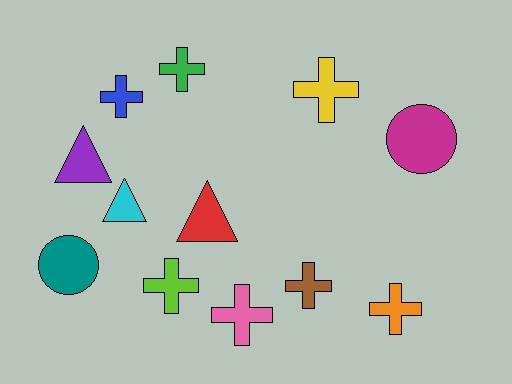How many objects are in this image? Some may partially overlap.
There are 12 objects.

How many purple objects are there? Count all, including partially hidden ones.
There is 1 purple object.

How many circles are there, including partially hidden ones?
There are 2 circles.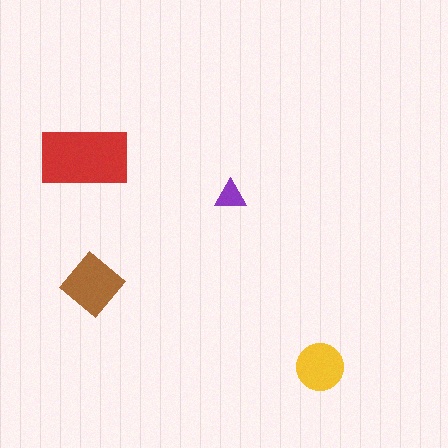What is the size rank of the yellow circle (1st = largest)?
3rd.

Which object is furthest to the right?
The yellow circle is rightmost.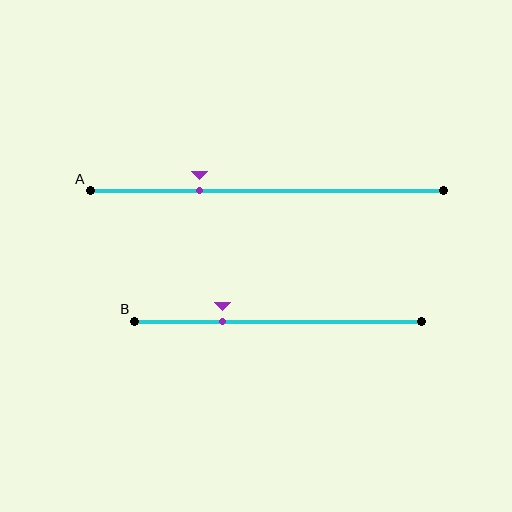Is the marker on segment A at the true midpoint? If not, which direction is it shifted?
No, the marker on segment A is shifted to the left by about 19% of the segment length.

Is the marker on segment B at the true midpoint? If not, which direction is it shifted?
No, the marker on segment B is shifted to the left by about 19% of the segment length.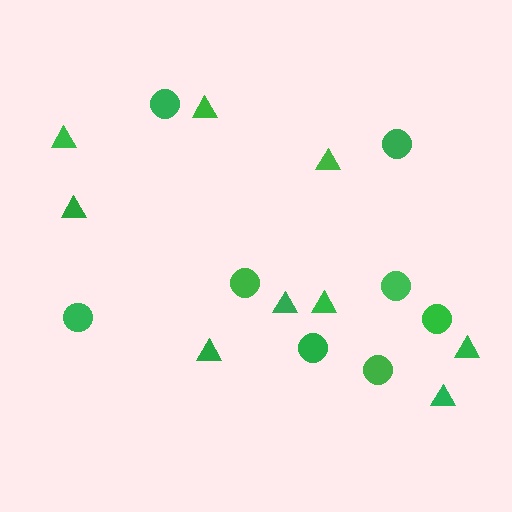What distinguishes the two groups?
There are 2 groups: one group of triangles (9) and one group of circles (8).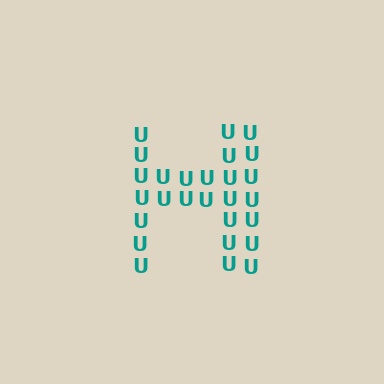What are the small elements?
The small elements are letter U's.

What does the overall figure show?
The overall figure shows the letter H.